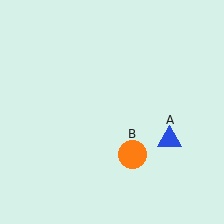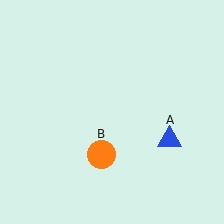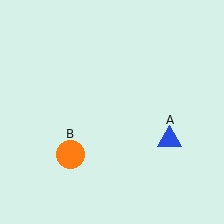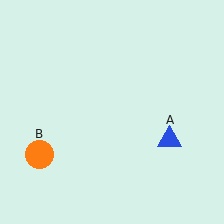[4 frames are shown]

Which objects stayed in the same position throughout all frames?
Blue triangle (object A) remained stationary.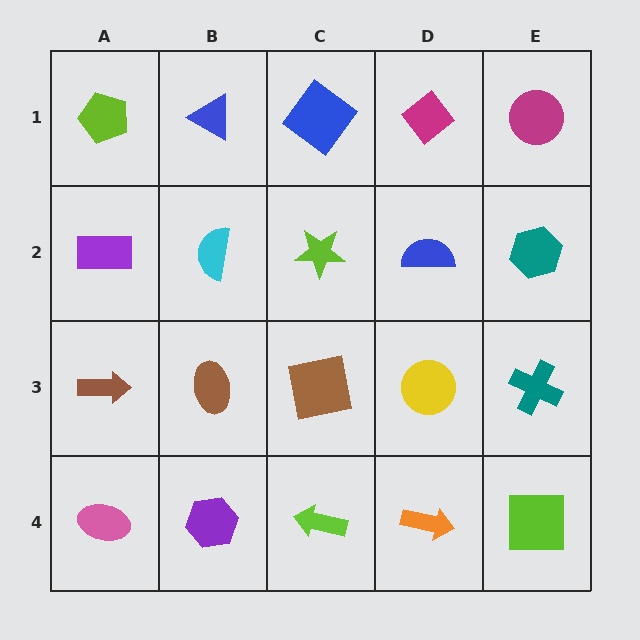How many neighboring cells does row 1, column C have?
3.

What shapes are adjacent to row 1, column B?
A cyan semicircle (row 2, column B), a lime pentagon (row 1, column A), a blue diamond (row 1, column C).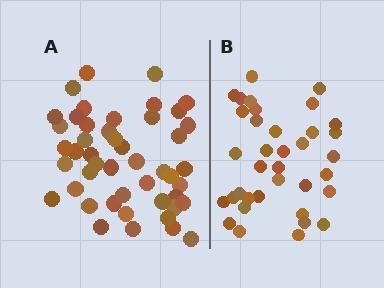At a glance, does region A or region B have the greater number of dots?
Region A (the left region) has more dots.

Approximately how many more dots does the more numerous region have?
Region A has roughly 12 or so more dots than region B.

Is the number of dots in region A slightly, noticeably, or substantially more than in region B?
Region A has noticeably more, but not dramatically so. The ratio is roughly 1.3 to 1.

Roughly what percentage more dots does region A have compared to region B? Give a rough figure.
About 30% more.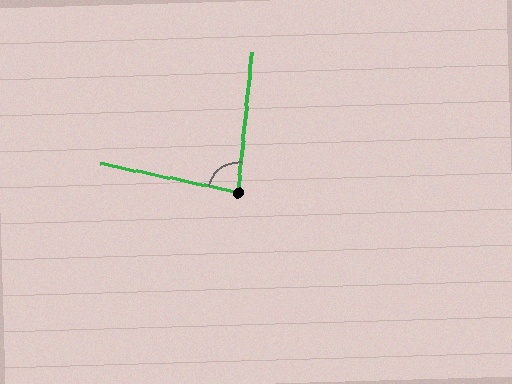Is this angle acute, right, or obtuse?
It is acute.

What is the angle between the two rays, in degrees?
Approximately 84 degrees.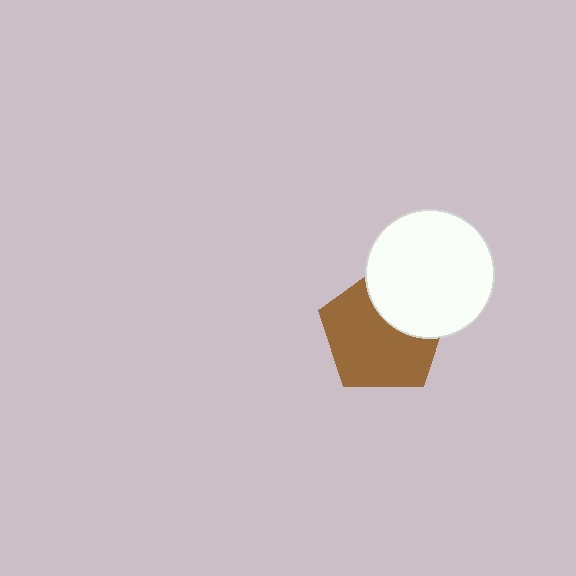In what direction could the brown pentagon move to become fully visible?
The brown pentagon could move toward the lower-left. That would shift it out from behind the white circle entirely.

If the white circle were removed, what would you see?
You would see the complete brown pentagon.